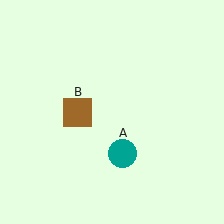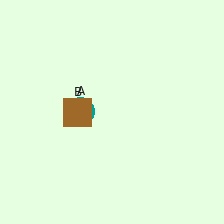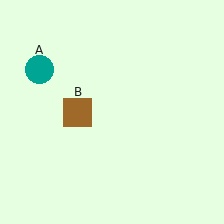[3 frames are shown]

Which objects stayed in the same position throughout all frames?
Brown square (object B) remained stationary.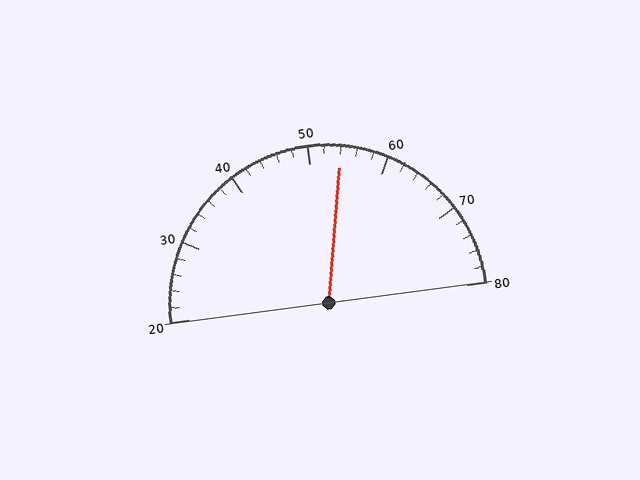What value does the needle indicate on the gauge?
The needle indicates approximately 54.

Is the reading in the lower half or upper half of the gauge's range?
The reading is in the upper half of the range (20 to 80).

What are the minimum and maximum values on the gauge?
The gauge ranges from 20 to 80.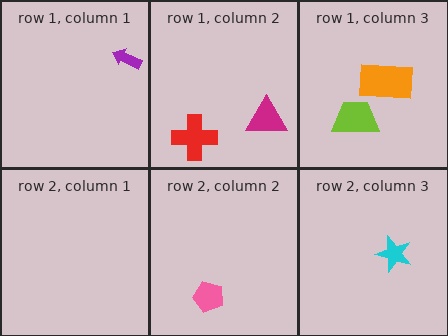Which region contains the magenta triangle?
The row 1, column 2 region.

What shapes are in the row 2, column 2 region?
The pink pentagon.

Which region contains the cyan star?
The row 2, column 3 region.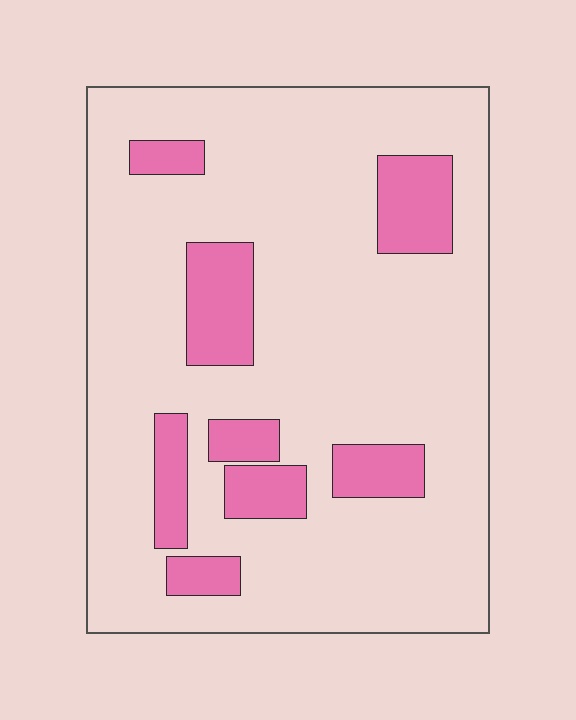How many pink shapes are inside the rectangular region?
8.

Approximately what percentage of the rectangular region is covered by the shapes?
Approximately 20%.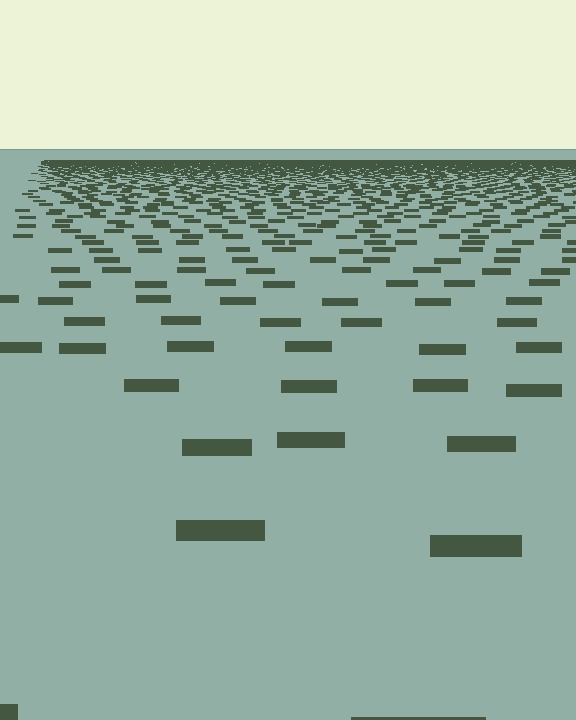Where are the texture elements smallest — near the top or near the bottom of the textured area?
Near the top.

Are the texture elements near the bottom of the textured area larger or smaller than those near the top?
Larger. Near the bottom, elements are closer to the viewer and appear at a bigger on-screen size.